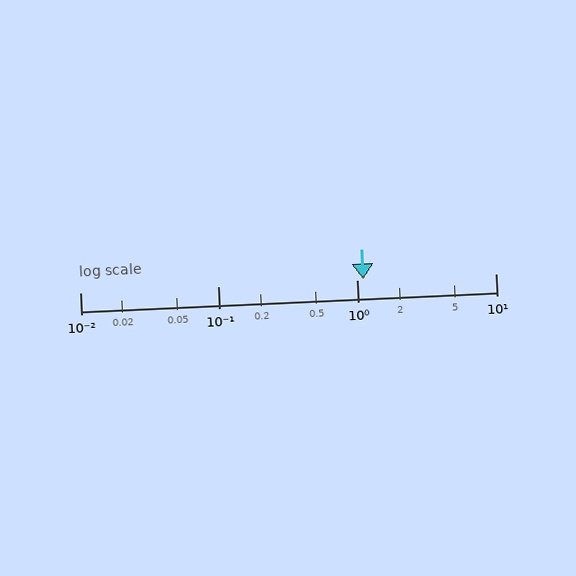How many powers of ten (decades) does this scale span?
The scale spans 3 decades, from 0.01 to 10.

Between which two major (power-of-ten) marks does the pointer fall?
The pointer is between 1 and 10.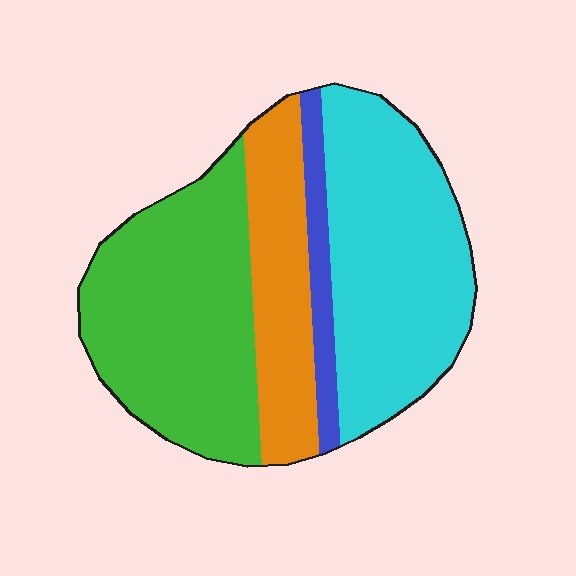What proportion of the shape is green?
Green covers around 35% of the shape.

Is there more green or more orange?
Green.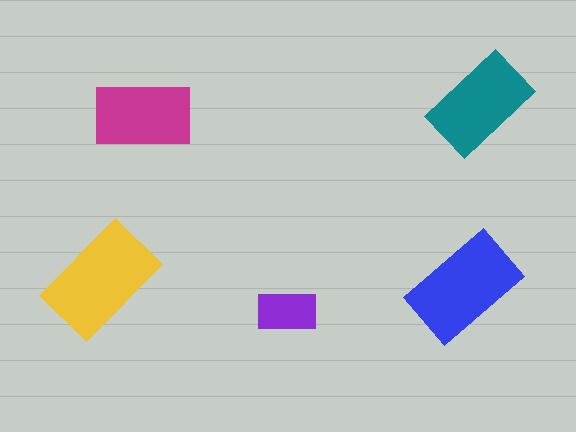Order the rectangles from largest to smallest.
the yellow one, the blue one, the teal one, the magenta one, the purple one.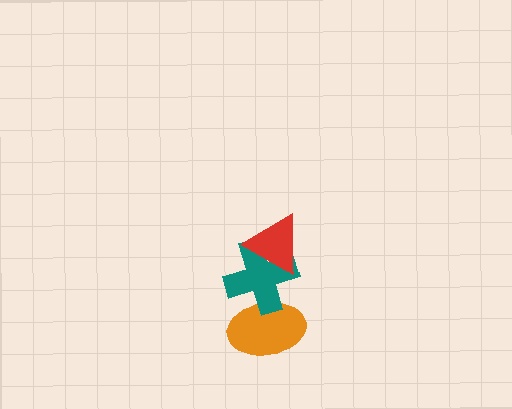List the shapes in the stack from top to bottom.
From top to bottom: the red triangle, the teal cross, the orange ellipse.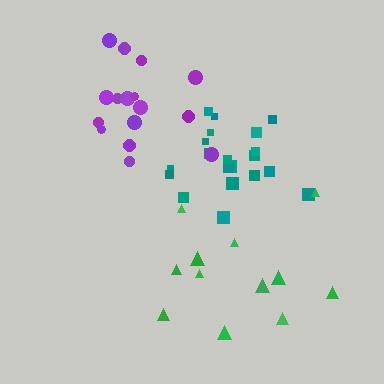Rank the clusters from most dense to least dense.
teal, purple, green.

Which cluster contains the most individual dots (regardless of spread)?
Teal (20).